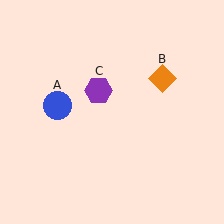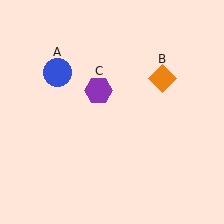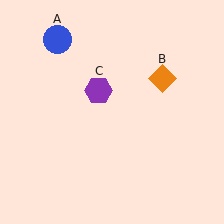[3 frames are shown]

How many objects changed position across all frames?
1 object changed position: blue circle (object A).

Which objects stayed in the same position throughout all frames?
Orange diamond (object B) and purple hexagon (object C) remained stationary.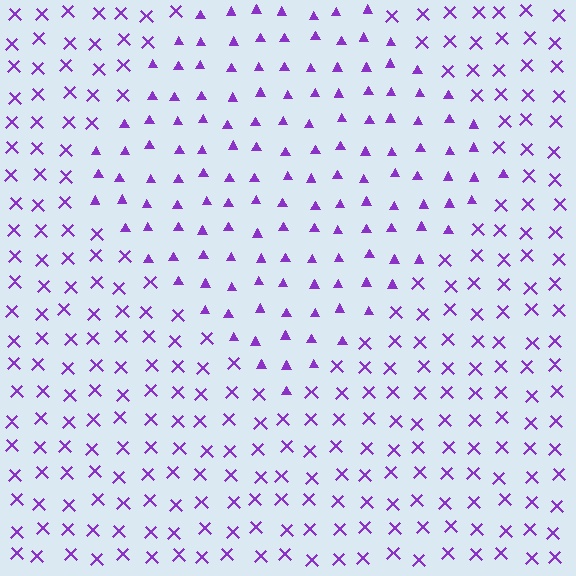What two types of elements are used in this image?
The image uses triangles inside the diamond region and X marks outside it.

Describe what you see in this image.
The image is filled with small purple elements arranged in a uniform grid. A diamond-shaped region contains triangles, while the surrounding area contains X marks. The boundary is defined purely by the change in element shape.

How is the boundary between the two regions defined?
The boundary is defined by a change in element shape: triangles inside vs. X marks outside. All elements share the same color and spacing.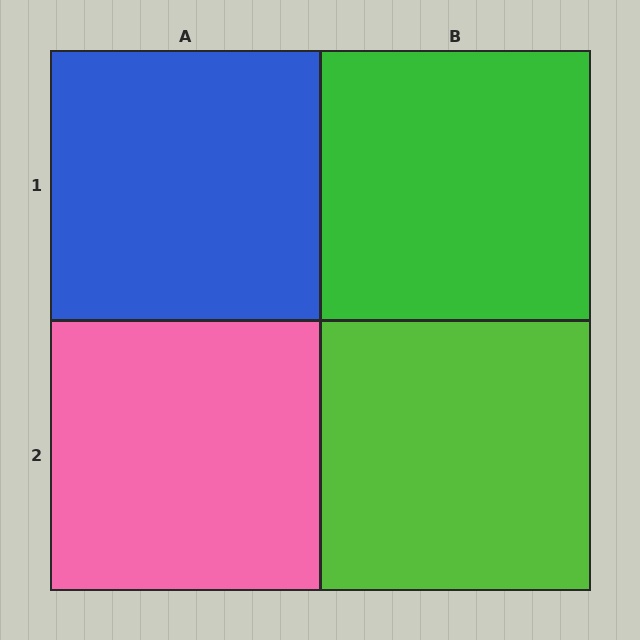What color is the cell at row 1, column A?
Blue.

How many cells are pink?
1 cell is pink.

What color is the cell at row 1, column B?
Green.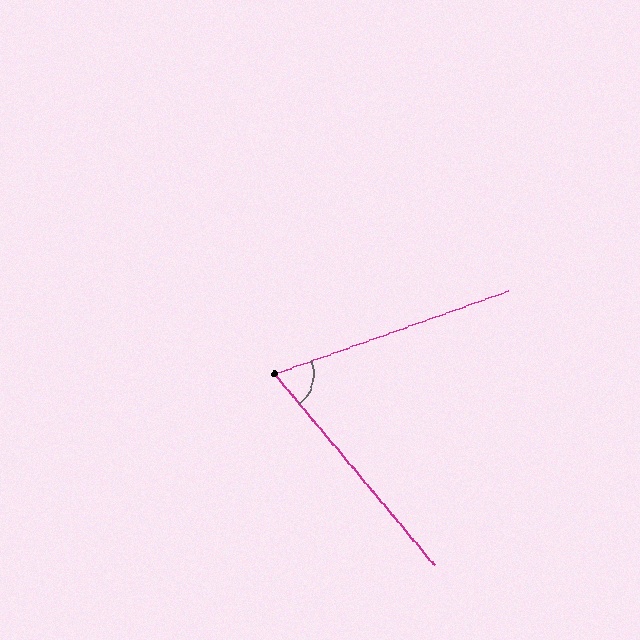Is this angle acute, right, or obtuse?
It is acute.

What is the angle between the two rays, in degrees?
Approximately 69 degrees.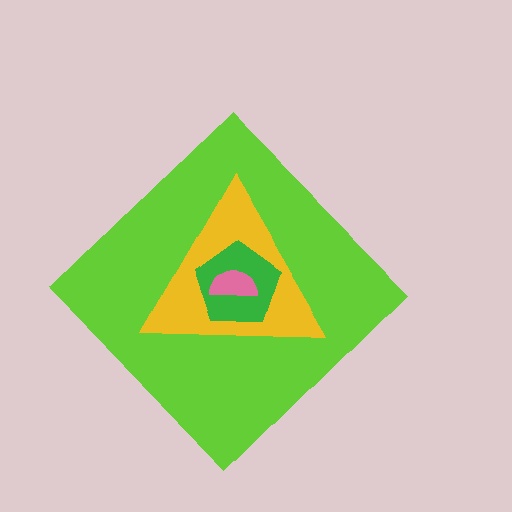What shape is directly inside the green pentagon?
The pink semicircle.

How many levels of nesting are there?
4.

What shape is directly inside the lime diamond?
The yellow triangle.